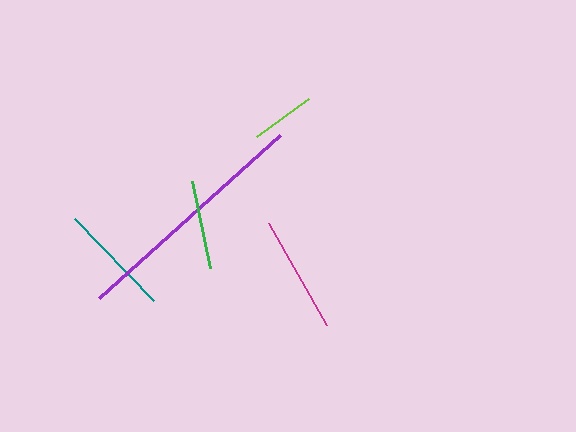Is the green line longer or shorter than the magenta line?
The magenta line is longer than the green line.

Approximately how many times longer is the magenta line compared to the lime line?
The magenta line is approximately 1.8 times the length of the lime line.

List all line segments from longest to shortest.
From longest to shortest: purple, magenta, teal, green, lime.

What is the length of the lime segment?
The lime segment is approximately 65 pixels long.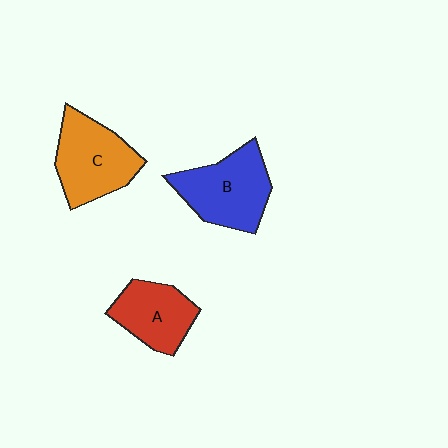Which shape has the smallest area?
Shape A (red).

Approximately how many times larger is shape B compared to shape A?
Approximately 1.3 times.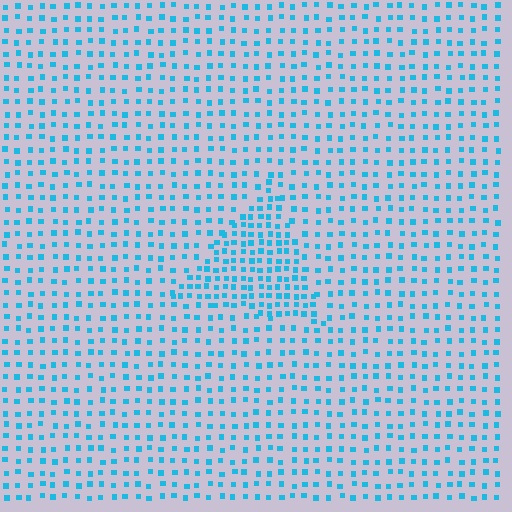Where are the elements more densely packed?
The elements are more densely packed inside the triangle boundary.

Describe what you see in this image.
The image contains small cyan elements arranged at two different densities. A triangle-shaped region is visible where the elements are more densely packed than the surrounding area.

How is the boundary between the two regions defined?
The boundary is defined by a change in element density (approximately 1.8x ratio). All elements are the same color, size, and shape.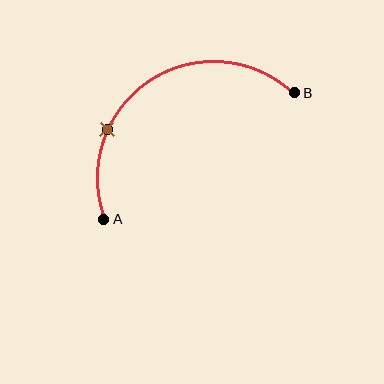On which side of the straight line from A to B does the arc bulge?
The arc bulges above the straight line connecting A and B.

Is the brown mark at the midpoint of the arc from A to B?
No. The brown mark lies on the arc but is closer to endpoint A. The arc midpoint would be at the point on the curve equidistant along the arc from both A and B.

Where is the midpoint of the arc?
The arc midpoint is the point on the curve farthest from the straight line joining A and B. It sits above that line.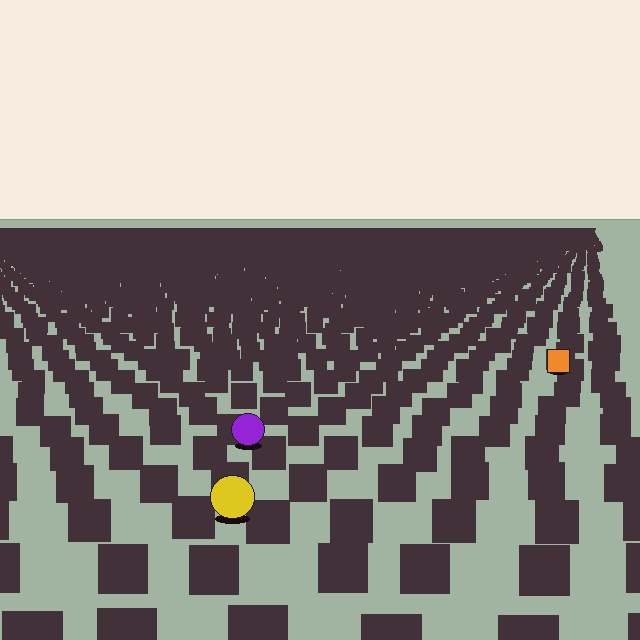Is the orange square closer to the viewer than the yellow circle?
No. The yellow circle is closer — you can tell from the texture gradient: the ground texture is coarser near it.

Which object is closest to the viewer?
The yellow circle is closest. The texture marks near it are larger and more spread out.